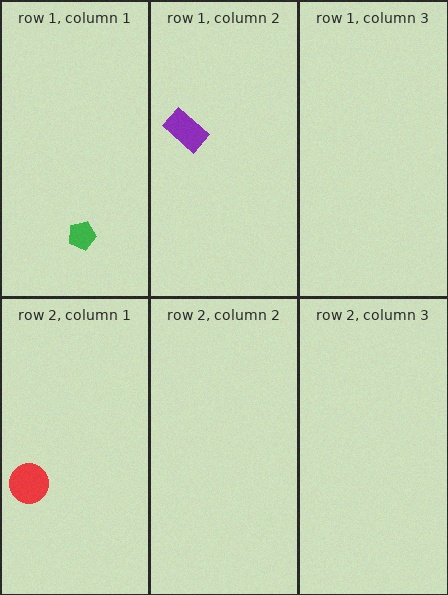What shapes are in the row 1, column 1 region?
The green pentagon.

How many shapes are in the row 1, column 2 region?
1.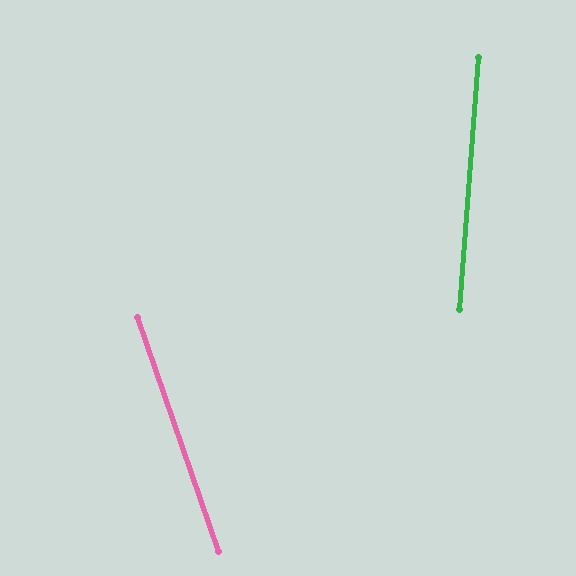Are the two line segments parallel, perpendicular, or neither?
Neither parallel nor perpendicular — they differ by about 24°.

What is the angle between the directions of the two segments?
Approximately 24 degrees.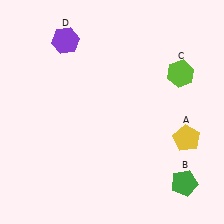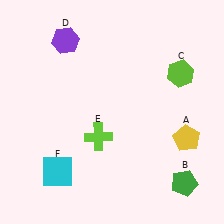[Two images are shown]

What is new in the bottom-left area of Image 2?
A lime cross (E) was added in the bottom-left area of Image 2.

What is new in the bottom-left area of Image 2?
A cyan square (F) was added in the bottom-left area of Image 2.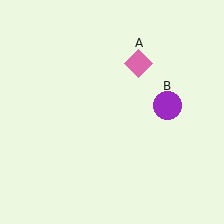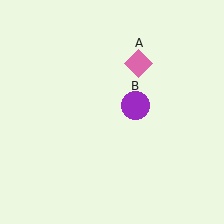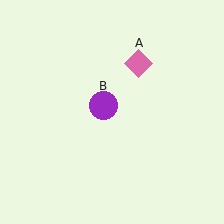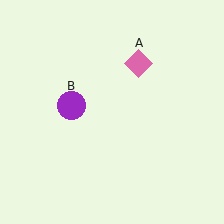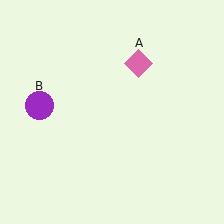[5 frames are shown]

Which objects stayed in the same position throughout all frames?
Pink diamond (object A) remained stationary.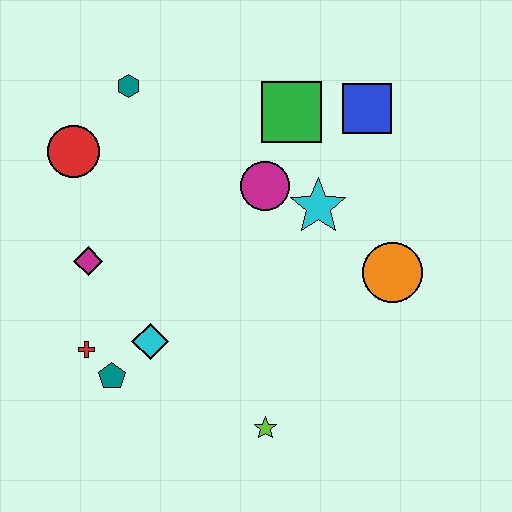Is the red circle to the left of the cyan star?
Yes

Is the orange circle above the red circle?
No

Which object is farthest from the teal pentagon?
The blue square is farthest from the teal pentagon.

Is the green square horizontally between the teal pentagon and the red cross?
No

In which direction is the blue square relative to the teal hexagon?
The blue square is to the right of the teal hexagon.